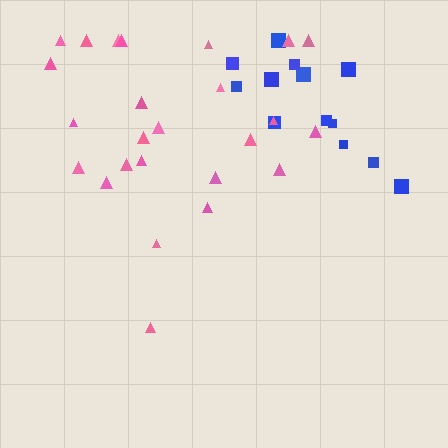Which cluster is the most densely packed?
Pink.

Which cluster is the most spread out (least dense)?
Blue.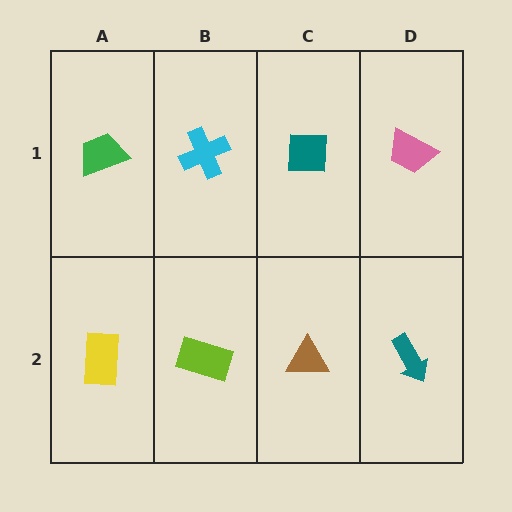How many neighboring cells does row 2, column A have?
2.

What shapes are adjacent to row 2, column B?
A cyan cross (row 1, column B), a yellow rectangle (row 2, column A), a brown triangle (row 2, column C).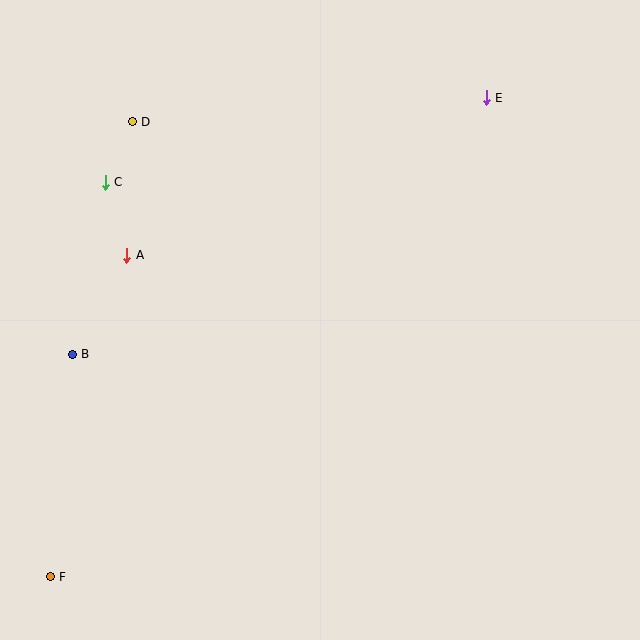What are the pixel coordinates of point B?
Point B is at (72, 354).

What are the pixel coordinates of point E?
Point E is at (486, 98).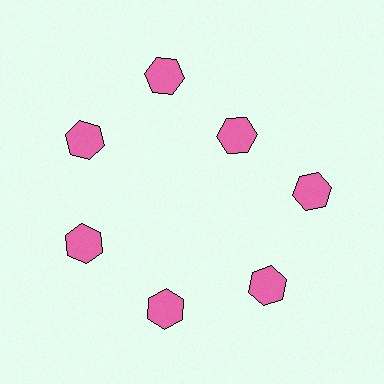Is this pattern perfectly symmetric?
No. The 7 pink hexagons are arranged in a ring, but one element near the 1 o'clock position is pulled inward toward the center, breaking the 7-fold rotational symmetry.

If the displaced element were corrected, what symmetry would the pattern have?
It would have 7-fold rotational symmetry — the pattern would map onto itself every 51 degrees.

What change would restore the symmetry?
The symmetry would be restored by moving it outward, back onto the ring so that all 7 hexagons sit at equal angles and equal distance from the center.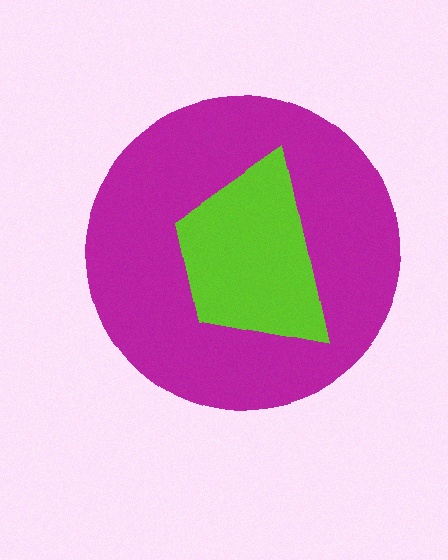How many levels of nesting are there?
2.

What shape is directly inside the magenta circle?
The lime trapezoid.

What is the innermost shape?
The lime trapezoid.